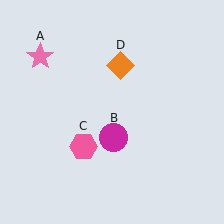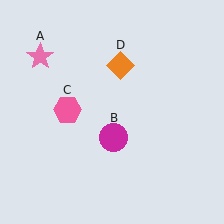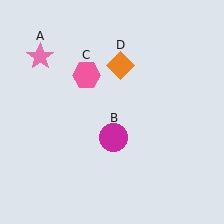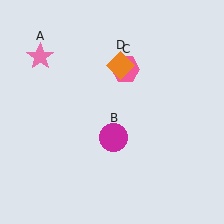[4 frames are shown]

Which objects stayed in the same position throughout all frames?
Pink star (object A) and magenta circle (object B) and orange diamond (object D) remained stationary.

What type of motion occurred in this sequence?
The pink hexagon (object C) rotated clockwise around the center of the scene.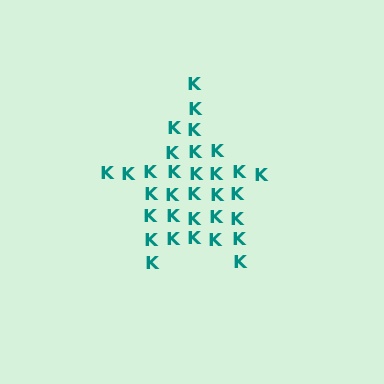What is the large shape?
The large shape is a star.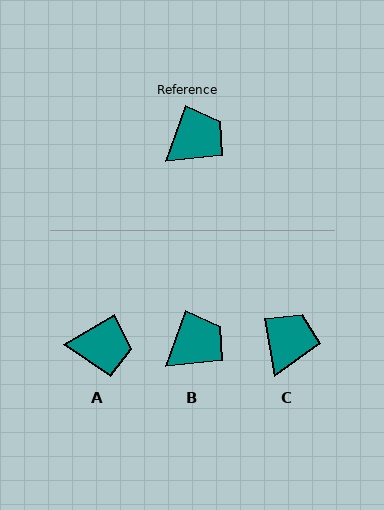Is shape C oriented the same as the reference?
No, it is off by about 29 degrees.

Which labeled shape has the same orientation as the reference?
B.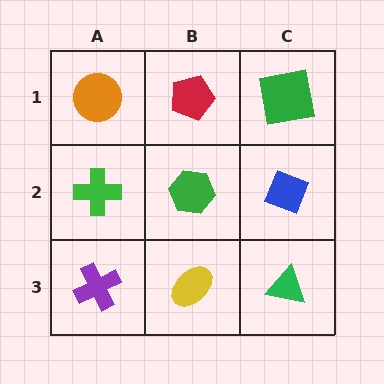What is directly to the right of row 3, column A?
A yellow ellipse.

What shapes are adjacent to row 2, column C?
A green square (row 1, column C), a green triangle (row 3, column C), a green hexagon (row 2, column B).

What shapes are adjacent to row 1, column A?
A green cross (row 2, column A), a red pentagon (row 1, column B).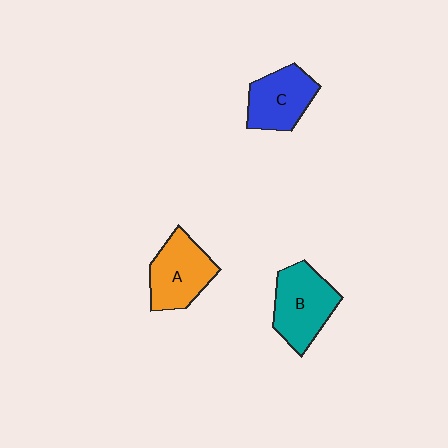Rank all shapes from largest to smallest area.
From largest to smallest: B (teal), A (orange), C (blue).